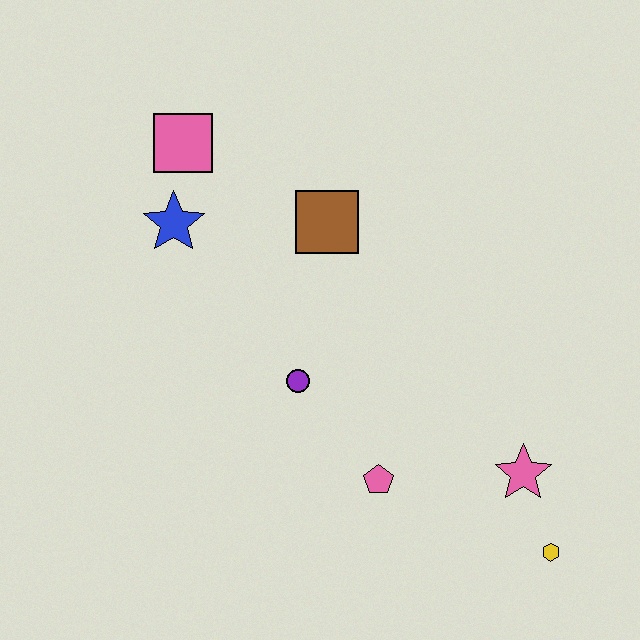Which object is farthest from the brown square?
The yellow hexagon is farthest from the brown square.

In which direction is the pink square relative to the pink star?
The pink square is to the left of the pink star.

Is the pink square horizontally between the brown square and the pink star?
No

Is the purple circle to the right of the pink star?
No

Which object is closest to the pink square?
The blue star is closest to the pink square.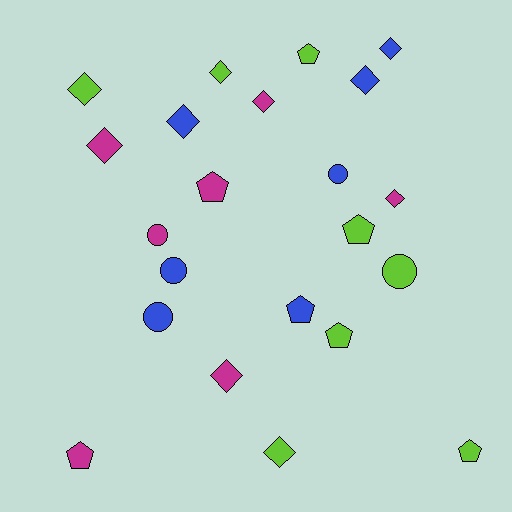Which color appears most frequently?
Lime, with 8 objects.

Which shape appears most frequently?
Diamond, with 10 objects.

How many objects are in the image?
There are 22 objects.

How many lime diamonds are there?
There are 3 lime diamonds.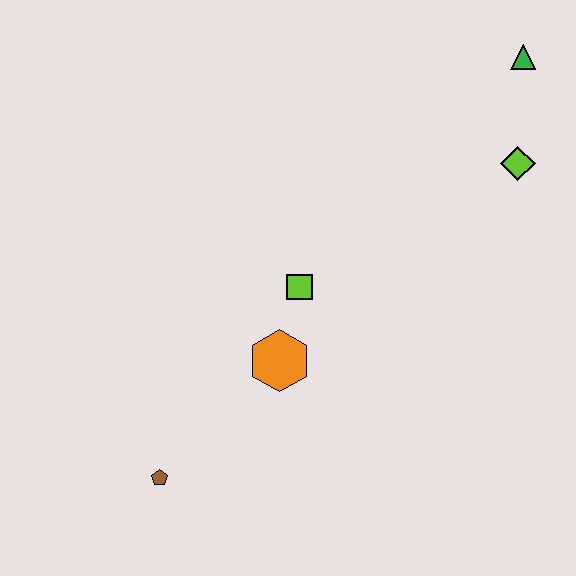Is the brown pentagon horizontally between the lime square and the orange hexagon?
No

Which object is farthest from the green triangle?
The brown pentagon is farthest from the green triangle.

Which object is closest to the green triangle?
The lime diamond is closest to the green triangle.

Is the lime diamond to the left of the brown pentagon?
No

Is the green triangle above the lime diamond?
Yes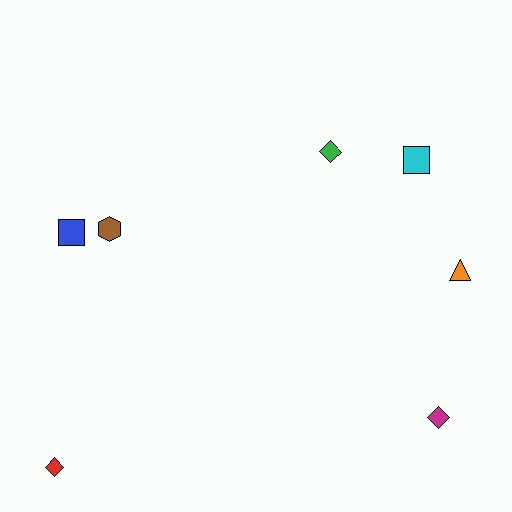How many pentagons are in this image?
There are no pentagons.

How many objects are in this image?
There are 7 objects.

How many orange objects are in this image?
There is 1 orange object.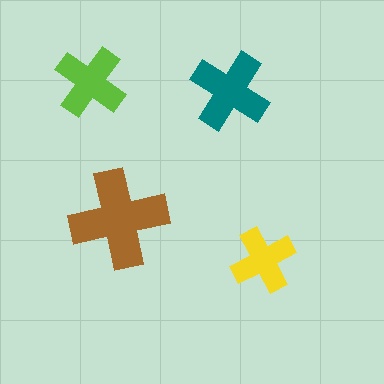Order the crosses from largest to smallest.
the brown one, the teal one, the lime one, the yellow one.